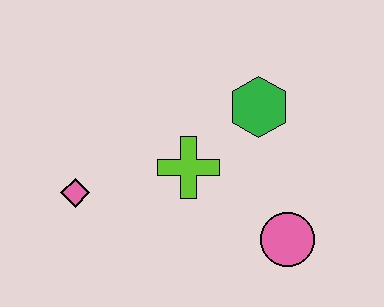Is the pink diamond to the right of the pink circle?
No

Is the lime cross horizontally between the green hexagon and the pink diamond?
Yes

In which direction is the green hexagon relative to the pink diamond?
The green hexagon is to the right of the pink diamond.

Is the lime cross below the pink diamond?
No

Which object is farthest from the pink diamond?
The pink circle is farthest from the pink diamond.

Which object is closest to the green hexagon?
The lime cross is closest to the green hexagon.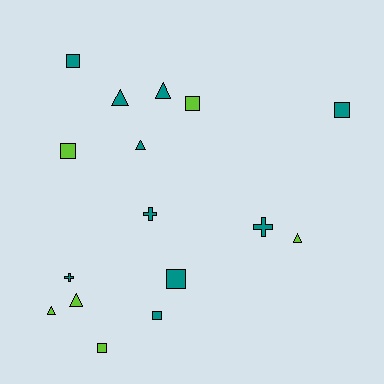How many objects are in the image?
There are 16 objects.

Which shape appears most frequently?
Square, with 7 objects.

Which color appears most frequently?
Teal, with 10 objects.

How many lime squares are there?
There are 3 lime squares.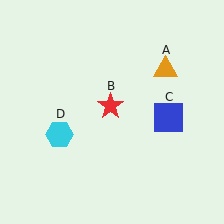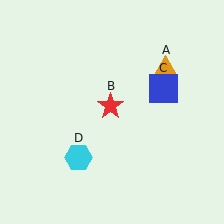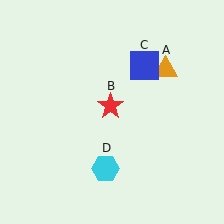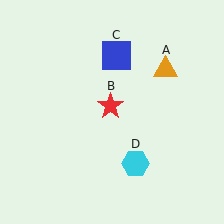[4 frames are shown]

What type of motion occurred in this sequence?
The blue square (object C), cyan hexagon (object D) rotated counterclockwise around the center of the scene.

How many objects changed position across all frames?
2 objects changed position: blue square (object C), cyan hexagon (object D).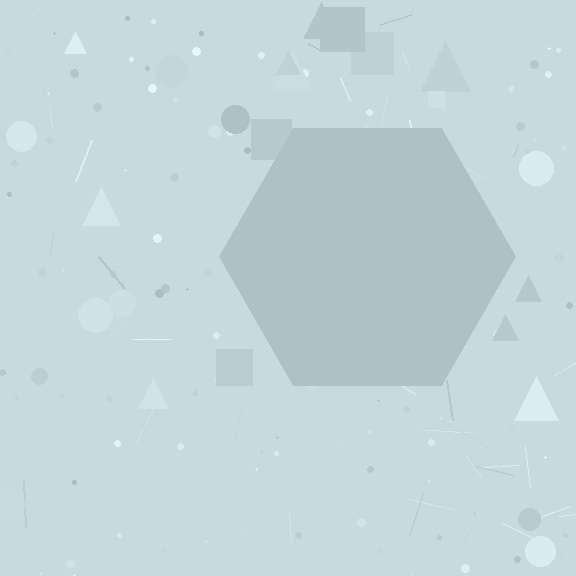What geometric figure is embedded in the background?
A hexagon is embedded in the background.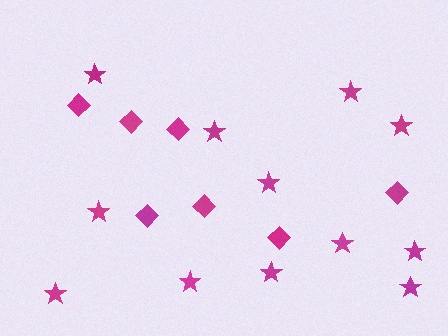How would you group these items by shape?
There are 2 groups: one group of diamonds (7) and one group of stars (12).